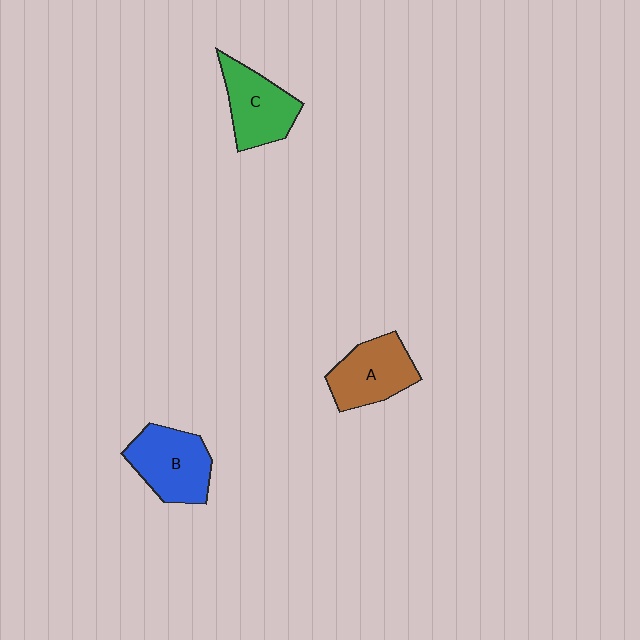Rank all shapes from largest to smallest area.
From largest to smallest: B (blue), C (green), A (brown).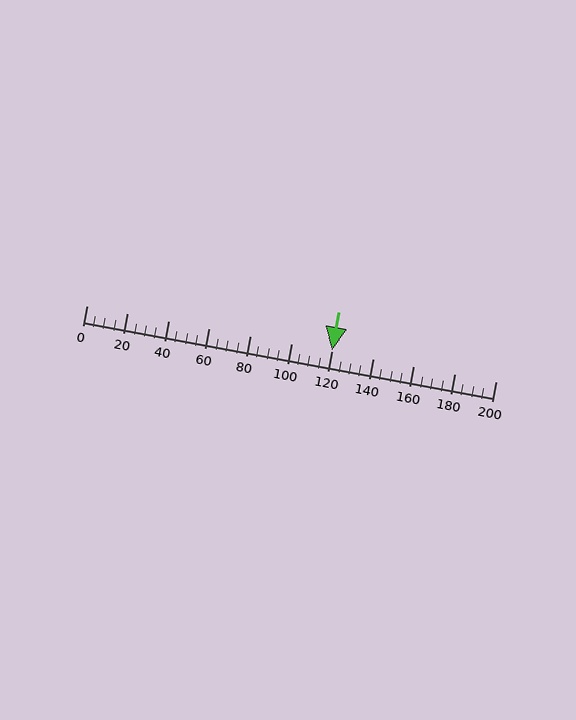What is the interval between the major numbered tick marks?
The major tick marks are spaced 20 units apart.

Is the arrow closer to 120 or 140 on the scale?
The arrow is closer to 120.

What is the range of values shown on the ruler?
The ruler shows values from 0 to 200.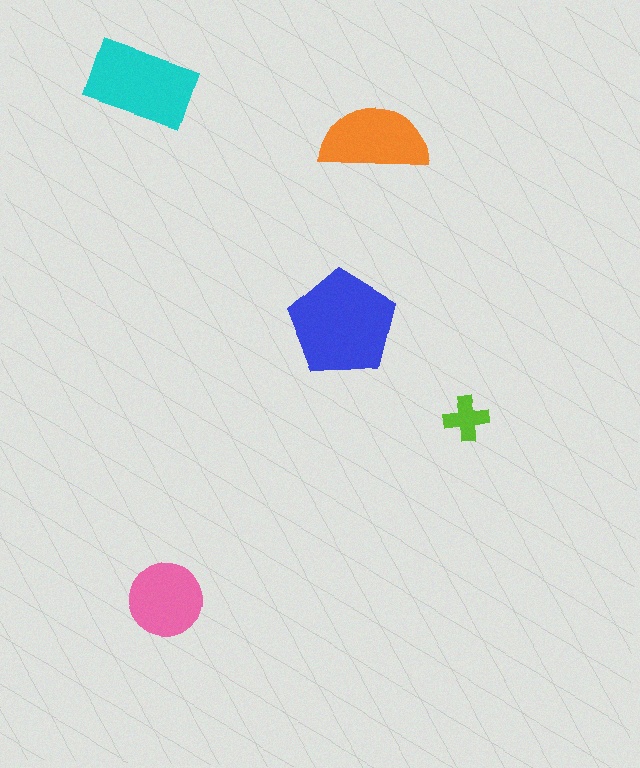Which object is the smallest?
The lime cross.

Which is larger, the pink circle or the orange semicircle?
The orange semicircle.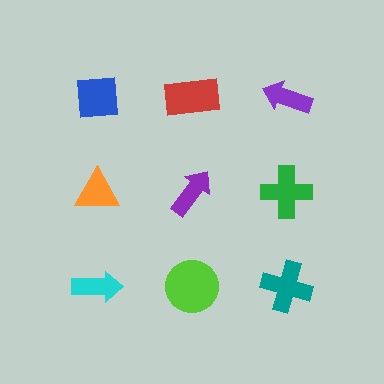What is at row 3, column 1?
A cyan arrow.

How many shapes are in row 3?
3 shapes.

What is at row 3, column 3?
A teal cross.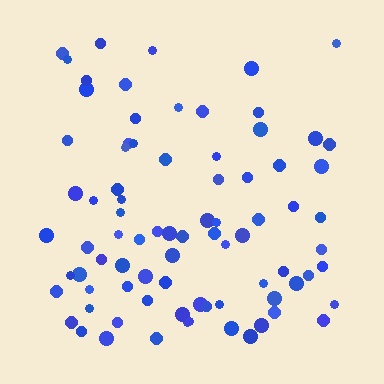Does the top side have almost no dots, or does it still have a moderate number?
Still a moderate number, just noticeably fewer than the bottom.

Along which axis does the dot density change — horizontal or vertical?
Vertical.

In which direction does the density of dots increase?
From top to bottom, with the bottom side densest.